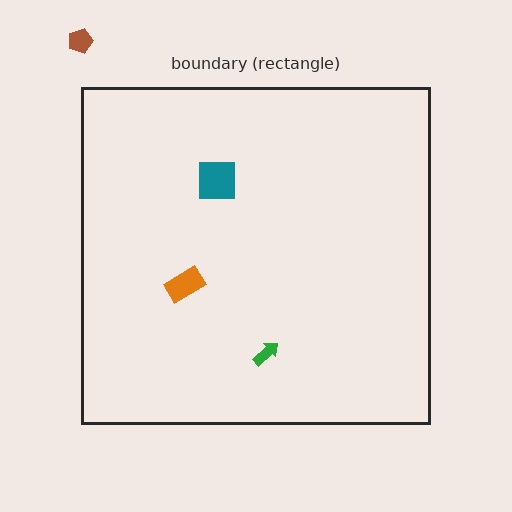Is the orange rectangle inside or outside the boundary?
Inside.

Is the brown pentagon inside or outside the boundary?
Outside.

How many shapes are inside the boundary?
3 inside, 1 outside.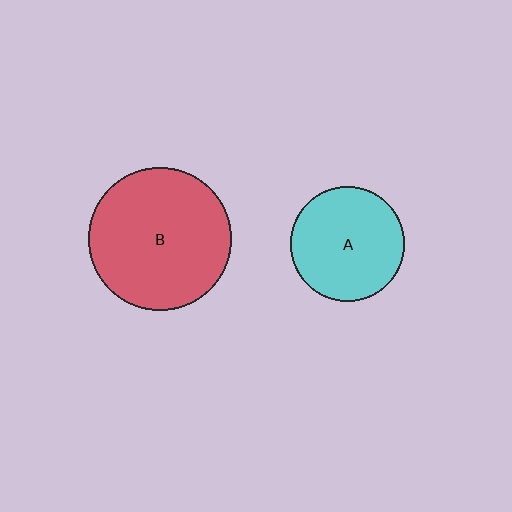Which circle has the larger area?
Circle B (red).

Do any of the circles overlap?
No, none of the circles overlap.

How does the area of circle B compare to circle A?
Approximately 1.6 times.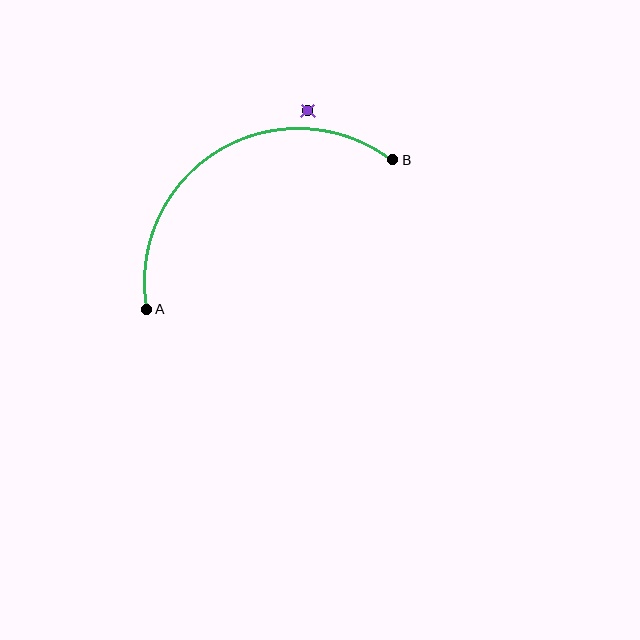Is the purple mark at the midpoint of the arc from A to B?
No — the purple mark does not lie on the arc at all. It sits slightly outside the curve.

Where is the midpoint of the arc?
The arc midpoint is the point on the curve farthest from the straight line joining A and B. It sits above that line.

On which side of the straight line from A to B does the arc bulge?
The arc bulges above the straight line connecting A and B.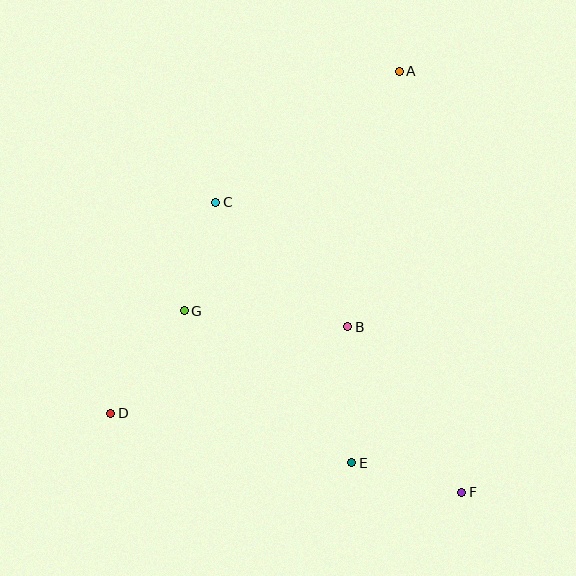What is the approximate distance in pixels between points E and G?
The distance between E and G is approximately 226 pixels.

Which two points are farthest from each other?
Points A and D are farthest from each other.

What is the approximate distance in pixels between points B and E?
The distance between B and E is approximately 136 pixels.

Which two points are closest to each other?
Points C and G are closest to each other.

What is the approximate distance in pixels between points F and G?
The distance between F and G is approximately 332 pixels.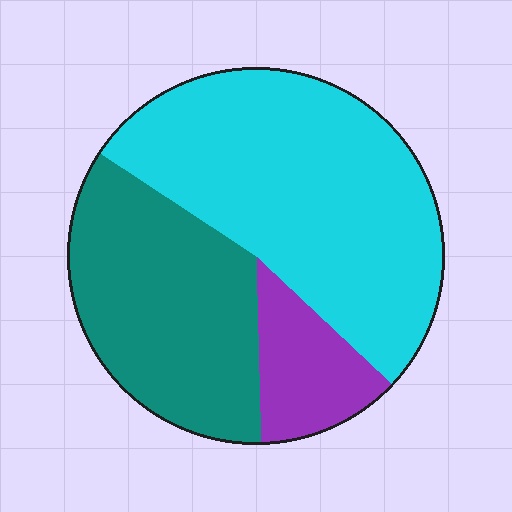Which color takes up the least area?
Purple, at roughly 10%.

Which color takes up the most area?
Cyan, at roughly 55%.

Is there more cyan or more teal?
Cyan.